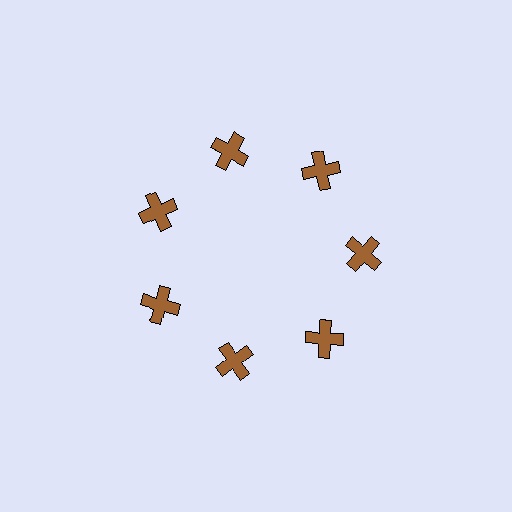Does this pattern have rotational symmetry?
Yes, this pattern has 7-fold rotational symmetry. It looks the same after rotating 51 degrees around the center.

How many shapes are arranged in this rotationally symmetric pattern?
There are 7 shapes, arranged in 7 groups of 1.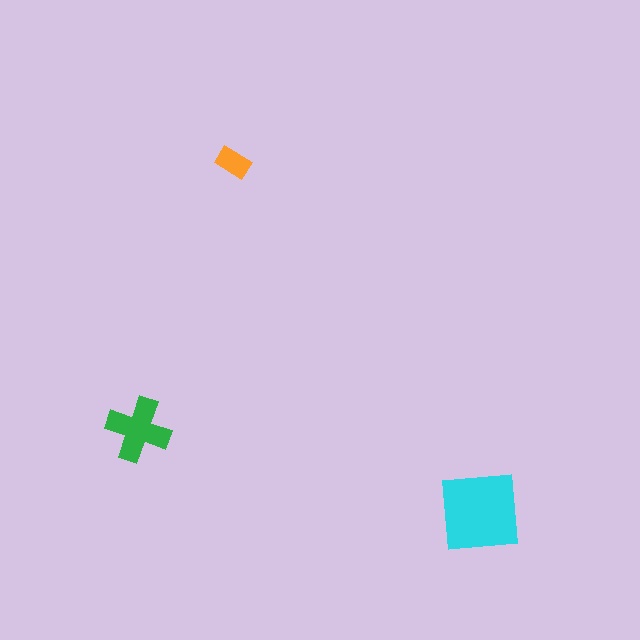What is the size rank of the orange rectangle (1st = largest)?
3rd.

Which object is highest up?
The orange rectangle is topmost.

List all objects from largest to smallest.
The cyan square, the green cross, the orange rectangle.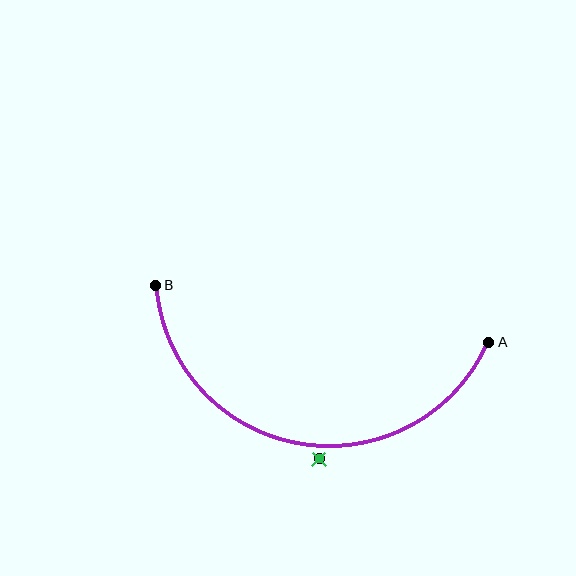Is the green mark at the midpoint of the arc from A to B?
No — the green mark does not lie on the arc at all. It sits slightly outside the curve.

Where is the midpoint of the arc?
The arc midpoint is the point on the curve farthest from the straight line joining A and B. It sits below that line.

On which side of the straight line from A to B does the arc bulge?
The arc bulges below the straight line connecting A and B.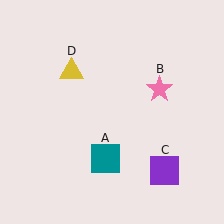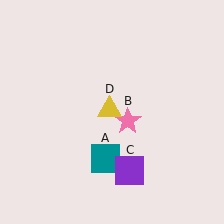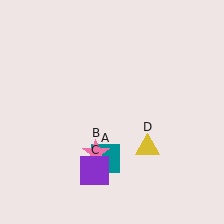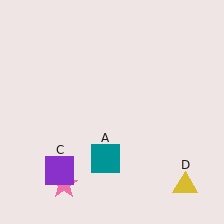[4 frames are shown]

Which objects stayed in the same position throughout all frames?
Teal square (object A) remained stationary.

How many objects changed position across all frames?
3 objects changed position: pink star (object B), purple square (object C), yellow triangle (object D).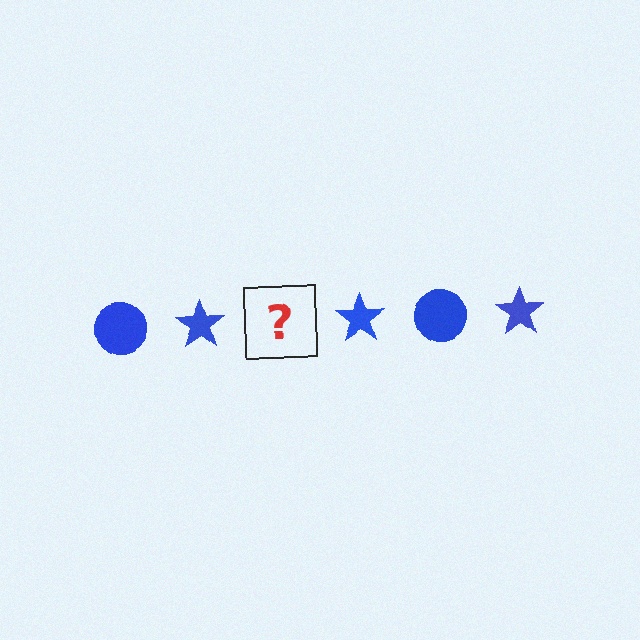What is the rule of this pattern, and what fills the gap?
The rule is that the pattern cycles through circle, star shapes in blue. The gap should be filled with a blue circle.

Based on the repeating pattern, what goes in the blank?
The blank should be a blue circle.